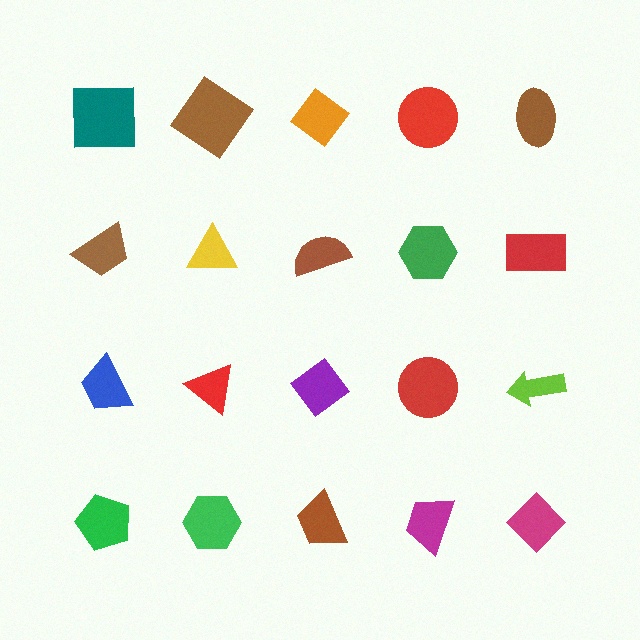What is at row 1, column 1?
A teal square.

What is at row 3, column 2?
A red triangle.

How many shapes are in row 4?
5 shapes.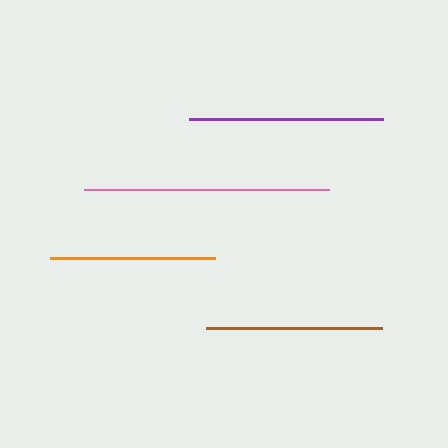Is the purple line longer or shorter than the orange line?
The purple line is longer than the orange line.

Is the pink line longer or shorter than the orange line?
The pink line is longer than the orange line.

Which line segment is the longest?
The pink line is the longest at approximately 245 pixels.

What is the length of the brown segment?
The brown segment is approximately 176 pixels long.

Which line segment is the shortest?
The orange line is the shortest at approximately 164 pixels.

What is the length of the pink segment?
The pink segment is approximately 245 pixels long.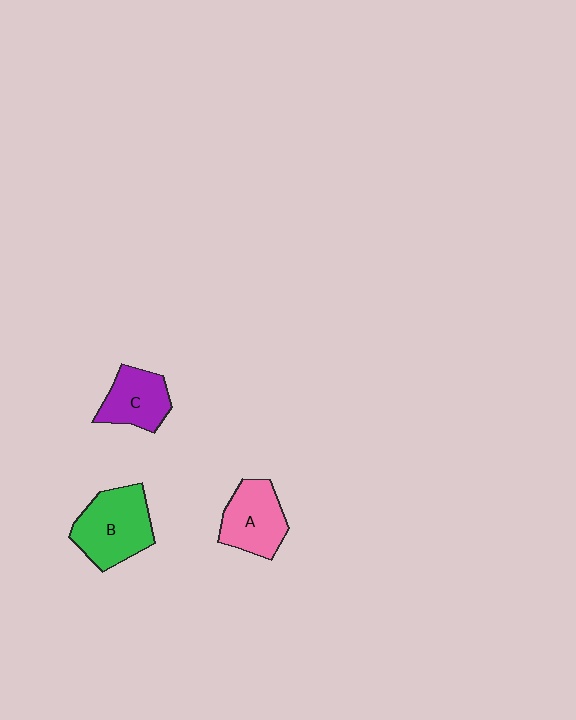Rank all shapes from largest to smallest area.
From largest to smallest: B (green), A (pink), C (purple).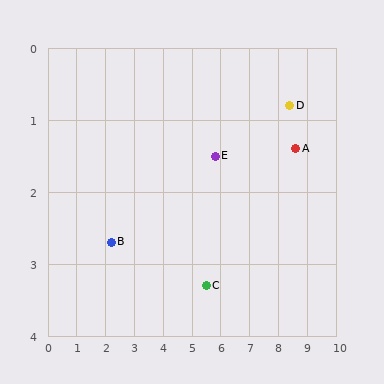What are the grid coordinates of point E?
Point E is at approximately (5.8, 1.5).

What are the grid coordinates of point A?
Point A is at approximately (8.6, 1.4).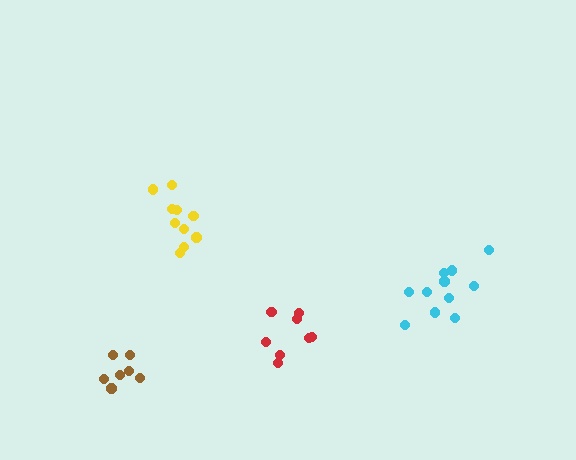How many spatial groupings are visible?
There are 4 spatial groupings.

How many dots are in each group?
Group 1: 11 dots, Group 2: 8 dots, Group 3: 7 dots, Group 4: 12 dots (38 total).